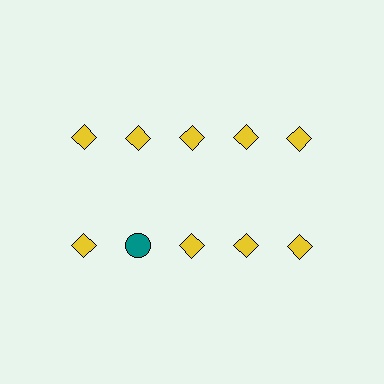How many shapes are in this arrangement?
There are 10 shapes arranged in a grid pattern.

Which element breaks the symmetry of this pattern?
The teal circle in the second row, second from left column breaks the symmetry. All other shapes are yellow diamonds.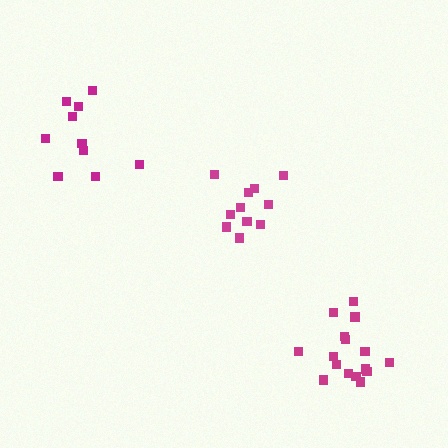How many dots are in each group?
Group 1: 11 dots, Group 2: 16 dots, Group 3: 10 dots (37 total).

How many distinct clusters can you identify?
There are 3 distinct clusters.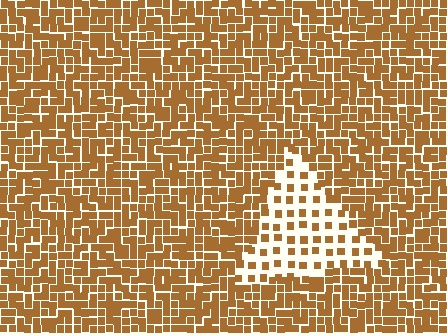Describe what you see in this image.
The image contains small brown elements arranged at two different densities. A triangle-shaped region is visible where the elements are less densely packed than the surrounding area.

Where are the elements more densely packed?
The elements are more densely packed outside the triangle boundary.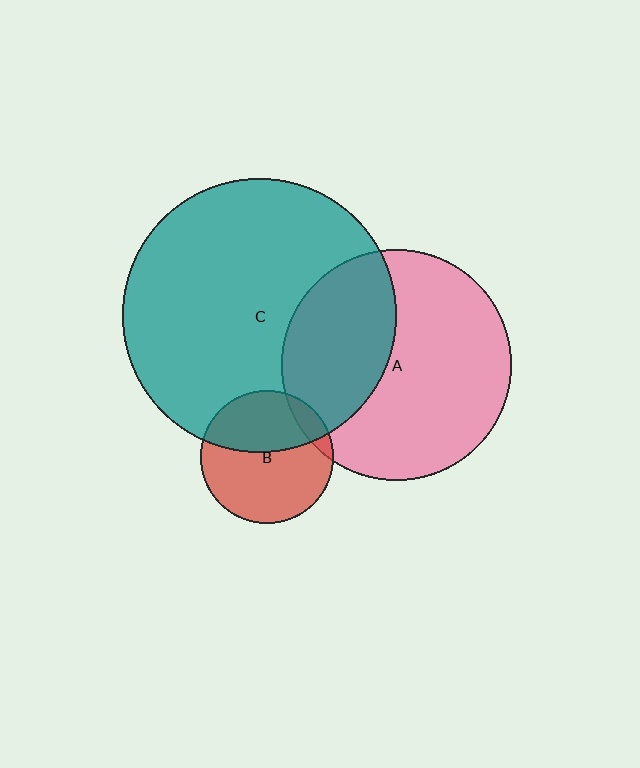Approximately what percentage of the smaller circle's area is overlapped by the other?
Approximately 40%.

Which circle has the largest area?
Circle C (teal).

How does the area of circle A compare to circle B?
Approximately 3.0 times.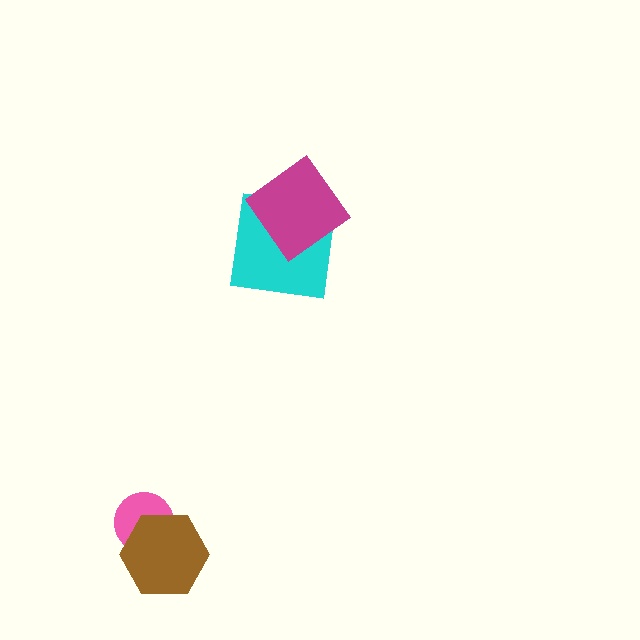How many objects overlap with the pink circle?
1 object overlaps with the pink circle.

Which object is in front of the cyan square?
The magenta diamond is in front of the cyan square.